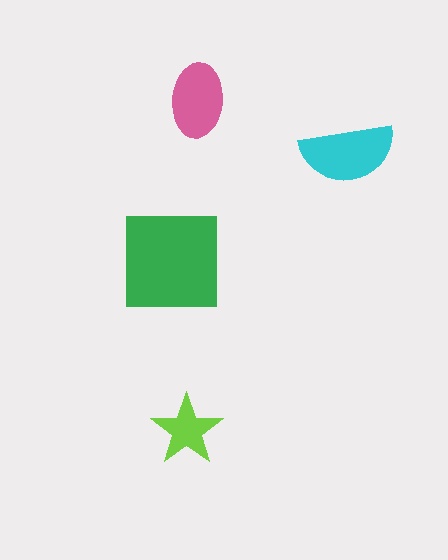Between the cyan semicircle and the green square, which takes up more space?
The green square.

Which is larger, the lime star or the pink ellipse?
The pink ellipse.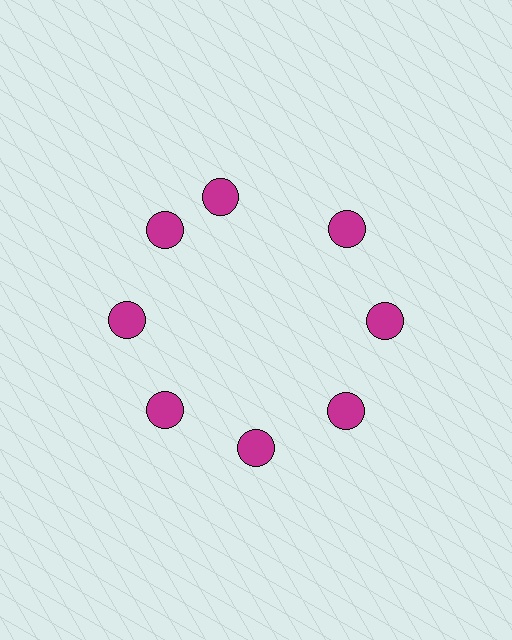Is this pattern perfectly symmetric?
No. The 8 magenta circles are arranged in a ring, but one element near the 12 o'clock position is rotated out of alignment along the ring, breaking the 8-fold rotational symmetry.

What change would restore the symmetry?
The symmetry would be restored by rotating it back into even spacing with its neighbors so that all 8 circles sit at equal angles and equal distance from the center.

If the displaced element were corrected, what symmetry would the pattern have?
It would have 8-fold rotational symmetry — the pattern would map onto itself every 45 degrees.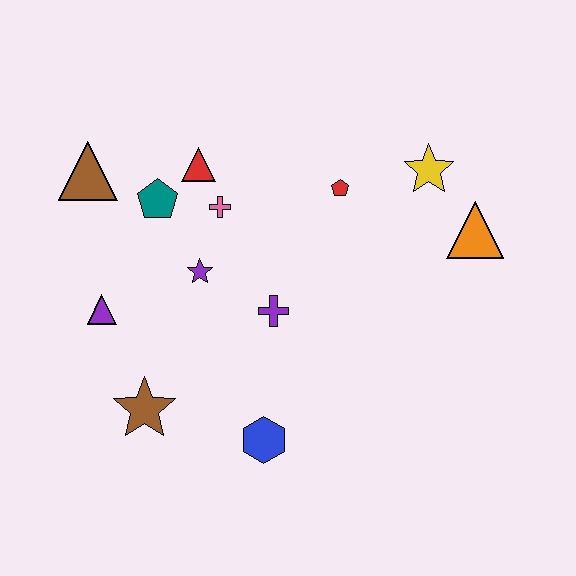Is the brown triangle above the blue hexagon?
Yes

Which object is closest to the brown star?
The purple triangle is closest to the brown star.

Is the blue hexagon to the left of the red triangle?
No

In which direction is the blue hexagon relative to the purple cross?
The blue hexagon is below the purple cross.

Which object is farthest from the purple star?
The orange triangle is farthest from the purple star.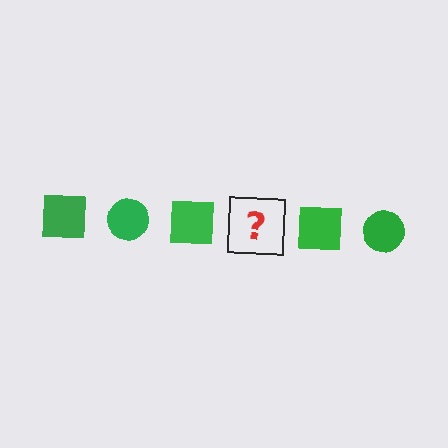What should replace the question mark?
The question mark should be replaced with a green circle.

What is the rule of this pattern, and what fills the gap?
The rule is that the pattern cycles through square, circle shapes in green. The gap should be filled with a green circle.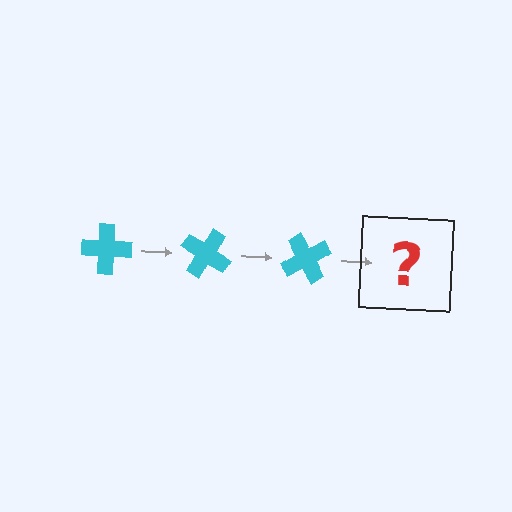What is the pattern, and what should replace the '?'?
The pattern is that the cross rotates 30 degrees each step. The '?' should be a cyan cross rotated 90 degrees.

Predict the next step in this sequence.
The next step is a cyan cross rotated 90 degrees.